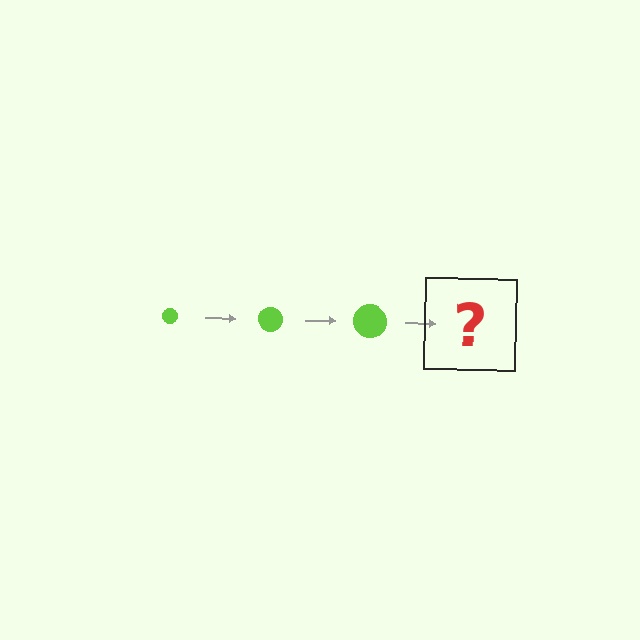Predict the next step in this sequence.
The next step is a lime circle, larger than the previous one.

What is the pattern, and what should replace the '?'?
The pattern is that the circle gets progressively larger each step. The '?' should be a lime circle, larger than the previous one.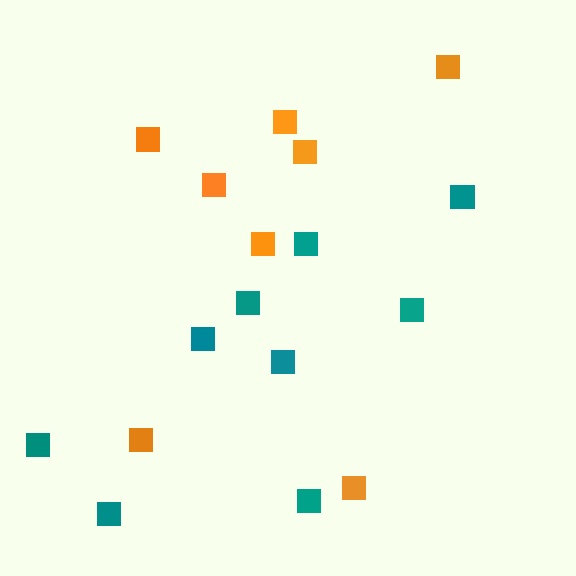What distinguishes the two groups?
There are 2 groups: one group of teal squares (9) and one group of orange squares (8).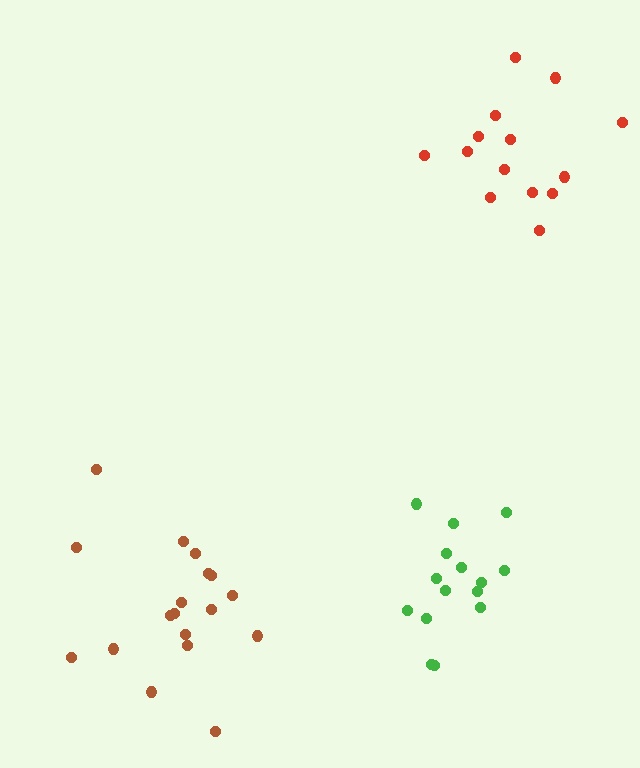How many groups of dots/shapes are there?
There are 3 groups.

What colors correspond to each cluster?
The clusters are colored: green, brown, red.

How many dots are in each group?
Group 1: 15 dots, Group 2: 18 dots, Group 3: 14 dots (47 total).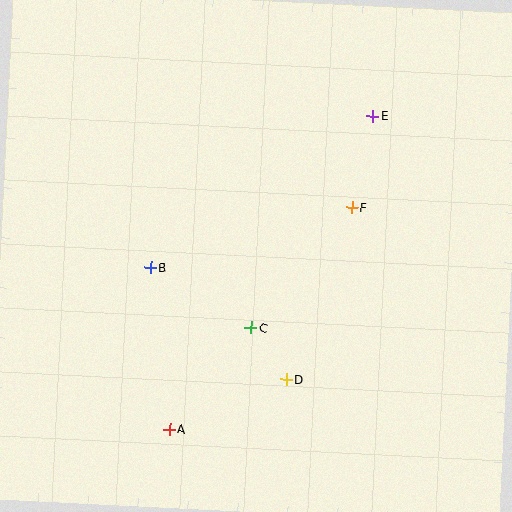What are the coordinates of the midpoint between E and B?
The midpoint between E and B is at (262, 192).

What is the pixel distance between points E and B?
The distance between E and B is 269 pixels.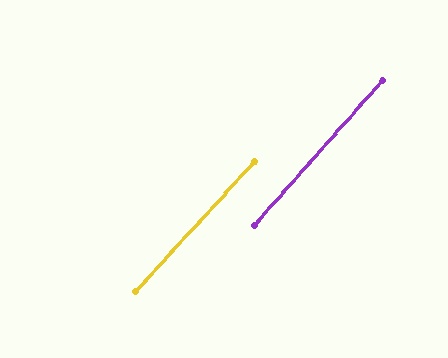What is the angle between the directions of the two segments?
Approximately 1 degree.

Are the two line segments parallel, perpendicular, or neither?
Parallel — their directions differ by only 1.0°.